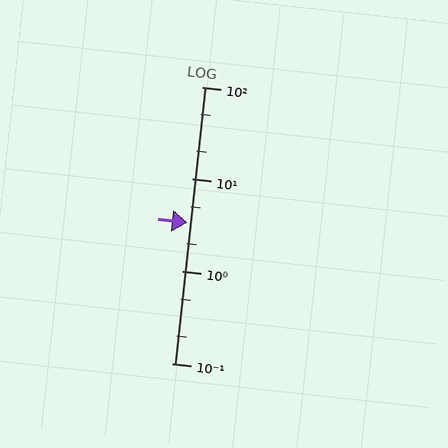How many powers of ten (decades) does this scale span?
The scale spans 3 decades, from 0.1 to 100.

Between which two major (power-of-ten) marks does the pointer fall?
The pointer is between 1 and 10.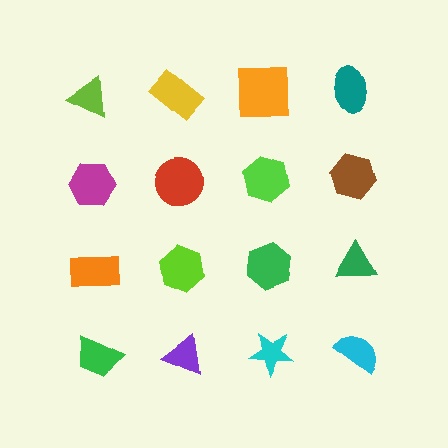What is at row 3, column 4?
A green triangle.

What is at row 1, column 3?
An orange square.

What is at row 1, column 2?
A yellow rectangle.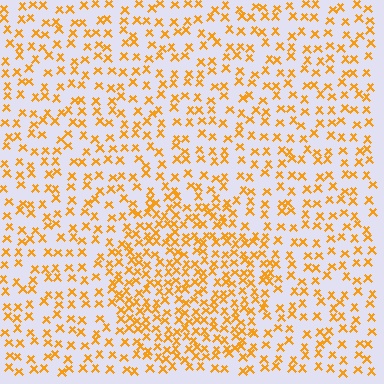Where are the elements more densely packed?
The elements are more densely packed inside the circle boundary.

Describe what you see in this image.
The image contains small orange elements arranged at two different densities. A circle-shaped region is visible where the elements are more densely packed than the surrounding area.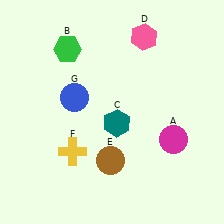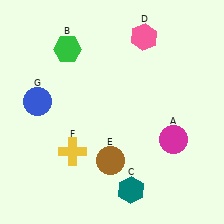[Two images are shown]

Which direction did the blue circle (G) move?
The blue circle (G) moved left.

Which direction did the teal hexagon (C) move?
The teal hexagon (C) moved down.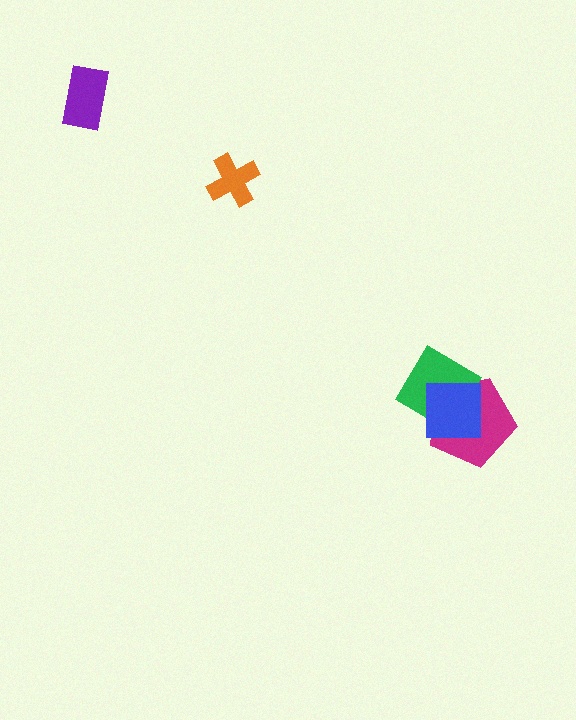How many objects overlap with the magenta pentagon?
2 objects overlap with the magenta pentagon.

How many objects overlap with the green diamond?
2 objects overlap with the green diamond.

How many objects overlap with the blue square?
2 objects overlap with the blue square.